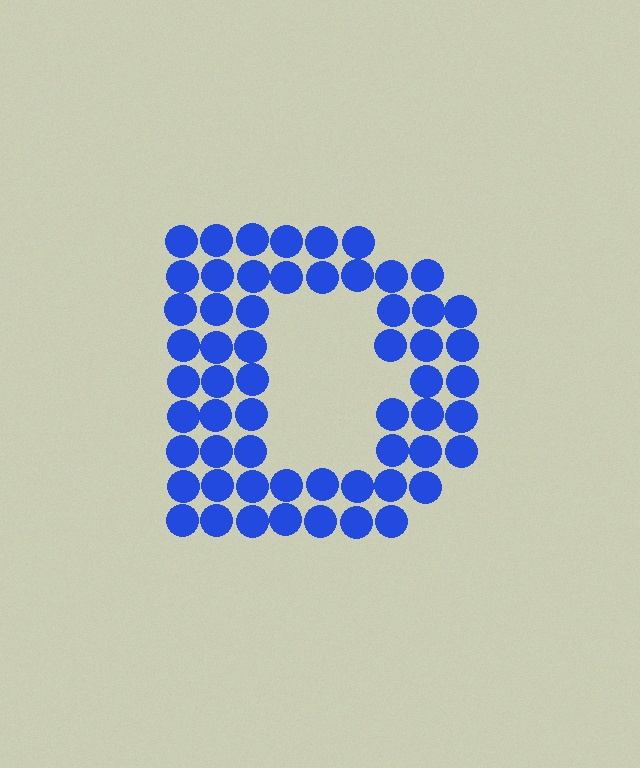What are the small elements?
The small elements are circles.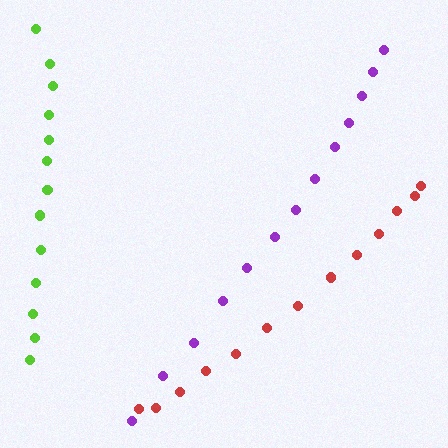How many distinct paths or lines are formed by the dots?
There are 3 distinct paths.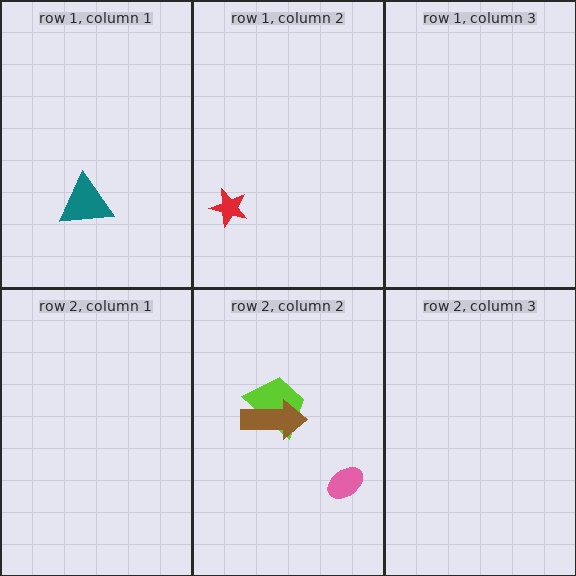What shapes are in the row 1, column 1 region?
The teal triangle.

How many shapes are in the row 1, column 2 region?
1.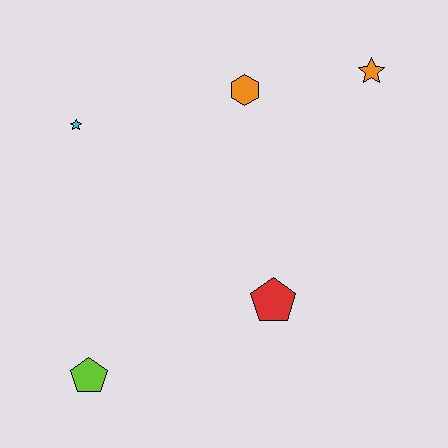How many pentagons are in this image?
There are 2 pentagons.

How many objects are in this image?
There are 5 objects.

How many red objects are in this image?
There is 1 red object.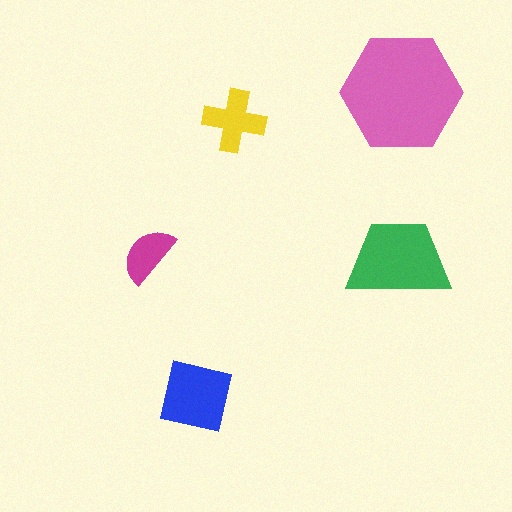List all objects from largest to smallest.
The pink hexagon, the green trapezoid, the blue square, the yellow cross, the magenta semicircle.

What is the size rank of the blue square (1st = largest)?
3rd.